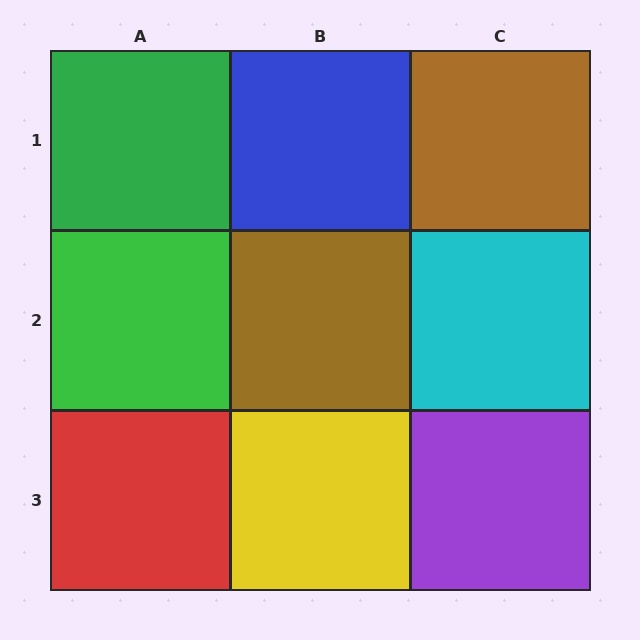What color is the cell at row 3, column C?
Purple.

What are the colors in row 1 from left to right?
Green, blue, brown.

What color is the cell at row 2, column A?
Green.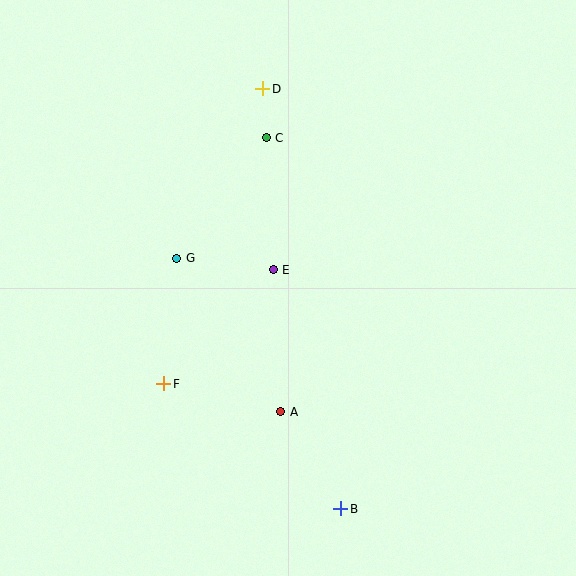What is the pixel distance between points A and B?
The distance between A and B is 114 pixels.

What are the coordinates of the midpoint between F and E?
The midpoint between F and E is at (218, 327).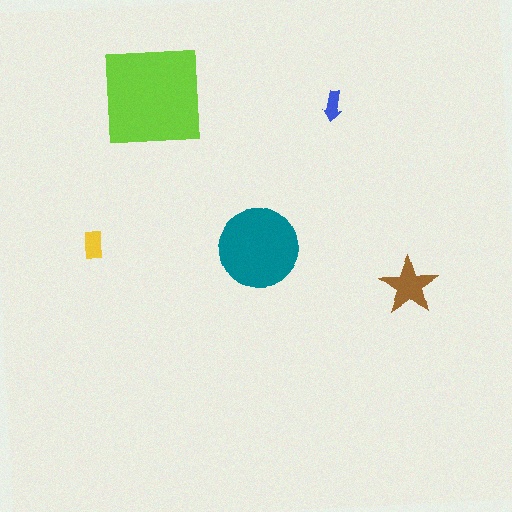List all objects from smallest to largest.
The blue arrow, the yellow rectangle, the brown star, the teal circle, the lime square.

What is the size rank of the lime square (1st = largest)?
1st.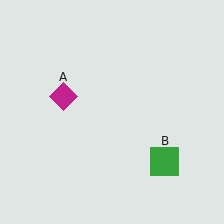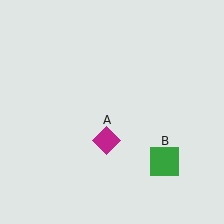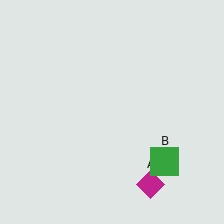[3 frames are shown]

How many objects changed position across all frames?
1 object changed position: magenta diamond (object A).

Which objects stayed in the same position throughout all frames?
Green square (object B) remained stationary.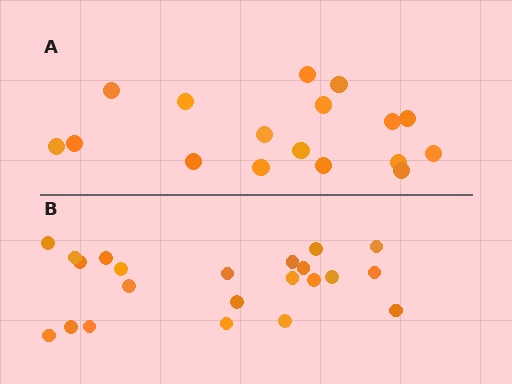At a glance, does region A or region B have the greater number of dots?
Region B (the bottom region) has more dots.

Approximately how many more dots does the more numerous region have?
Region B has about 5 more dots than region A.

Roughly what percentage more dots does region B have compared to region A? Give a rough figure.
About 30% more.